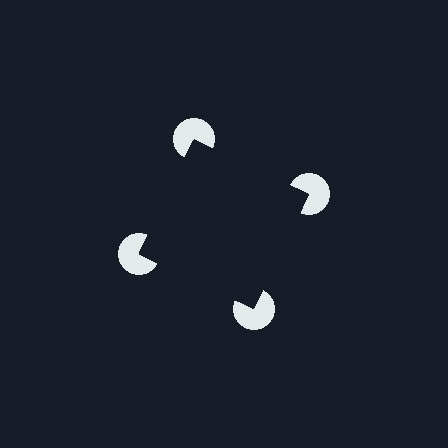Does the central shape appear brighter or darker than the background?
It typically appears slightly darker than the background, even though no actual brightness change is drawn.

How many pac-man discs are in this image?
There are 4 — one at each vertex of the illusory square.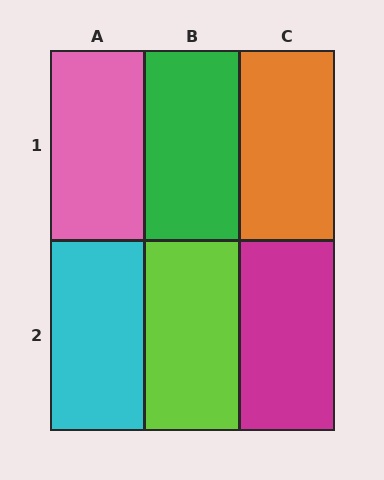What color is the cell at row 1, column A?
Pink.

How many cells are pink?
1 cell is pink.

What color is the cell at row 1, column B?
Green.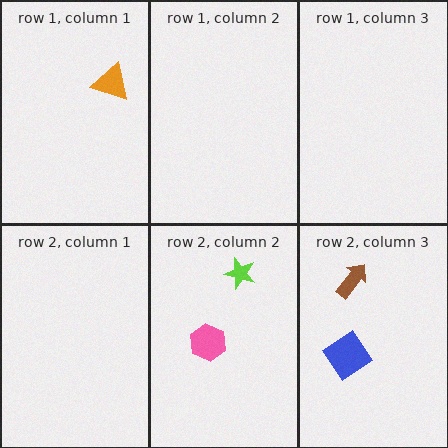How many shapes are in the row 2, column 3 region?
2.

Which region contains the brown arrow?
The row 2, column 3 region.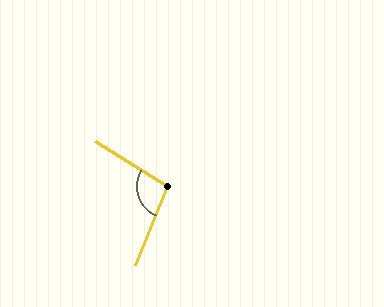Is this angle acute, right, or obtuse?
It is obtuse.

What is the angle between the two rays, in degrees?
Approximately 100 degrees.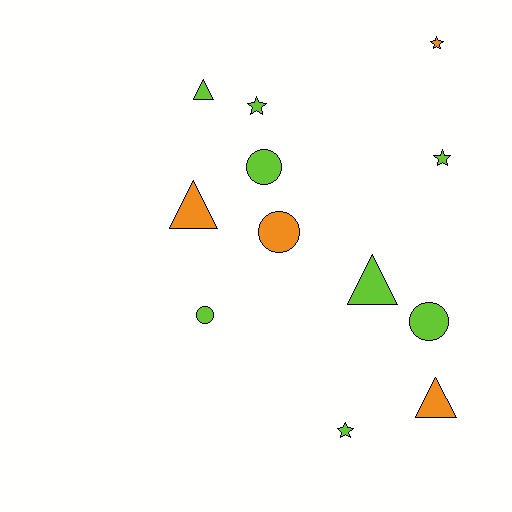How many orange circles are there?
There is 1 orange circle.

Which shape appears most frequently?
Triangle, with 4 objects.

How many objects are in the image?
There are 12 objects.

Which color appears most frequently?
Lime, with 8 objects.